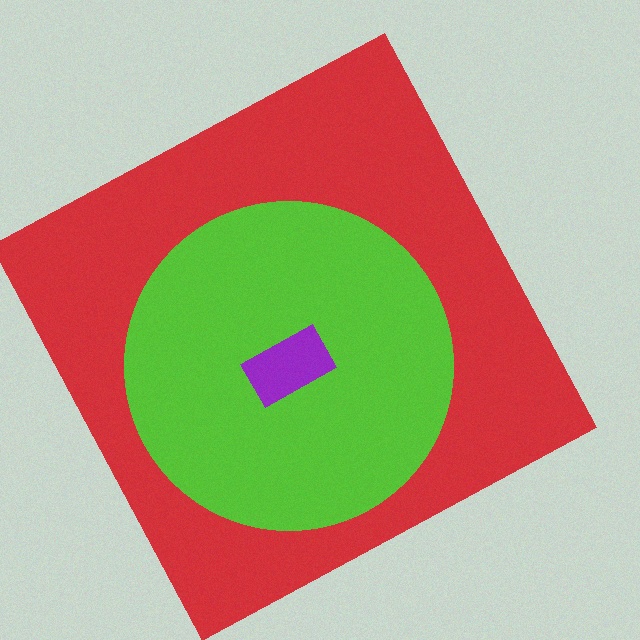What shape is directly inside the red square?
The lime circle.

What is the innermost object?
The purple rectangle.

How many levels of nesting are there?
3.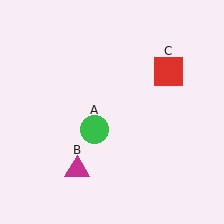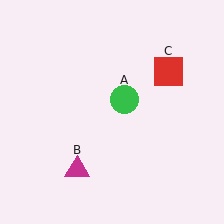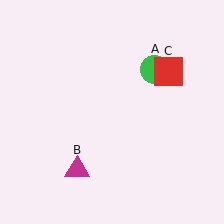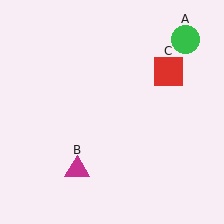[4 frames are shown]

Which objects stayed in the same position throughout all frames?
Magenta triangle (object B) and red square (object C) remained stationary.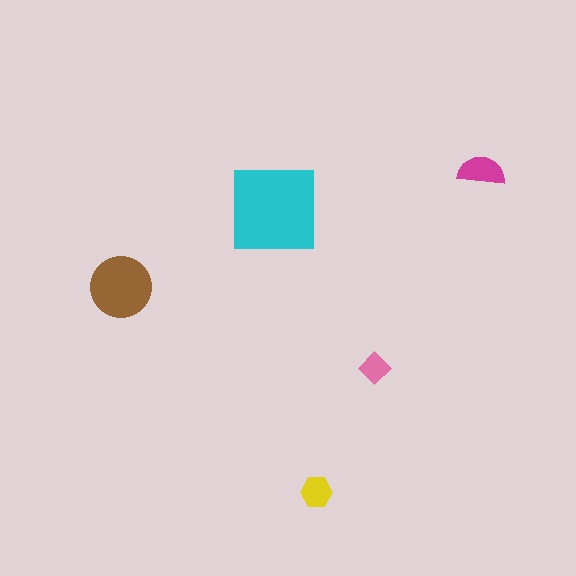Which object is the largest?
The cyan square.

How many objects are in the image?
There are 5 objects in the image.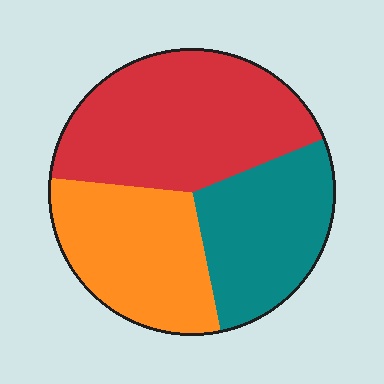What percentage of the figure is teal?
Teal covers around 30% of the figure.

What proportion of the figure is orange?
Orange covers 30% of the figure.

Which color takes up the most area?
Red, at roughly 40%.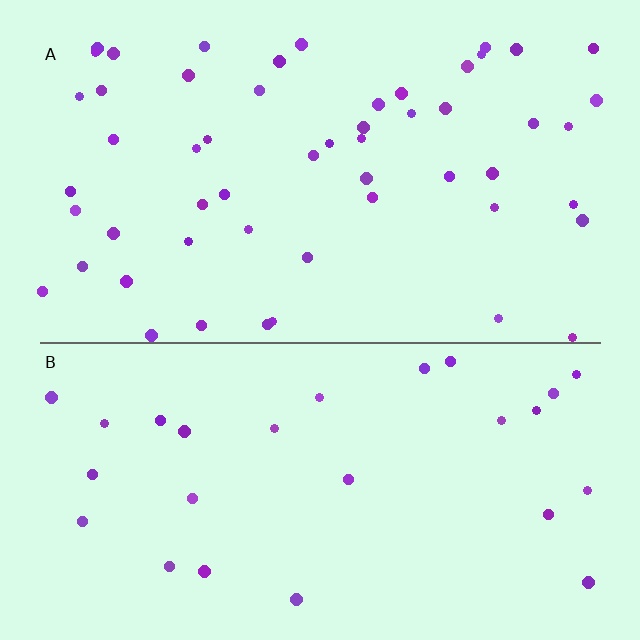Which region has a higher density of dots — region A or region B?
A (the top).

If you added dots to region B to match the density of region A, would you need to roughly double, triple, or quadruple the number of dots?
Approximately double.